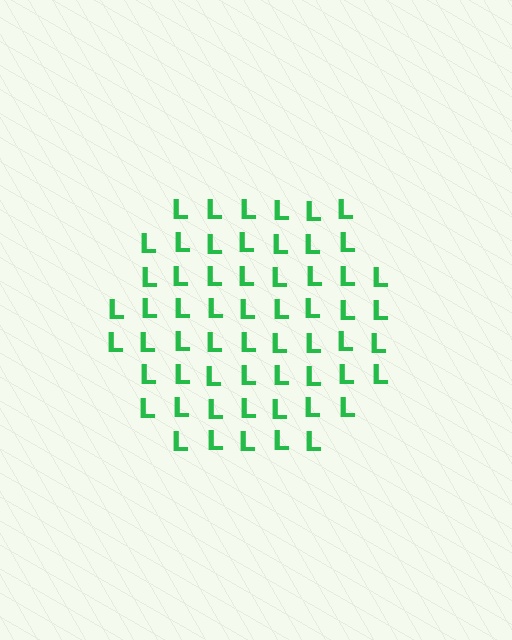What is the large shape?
The large shape is a hexagon.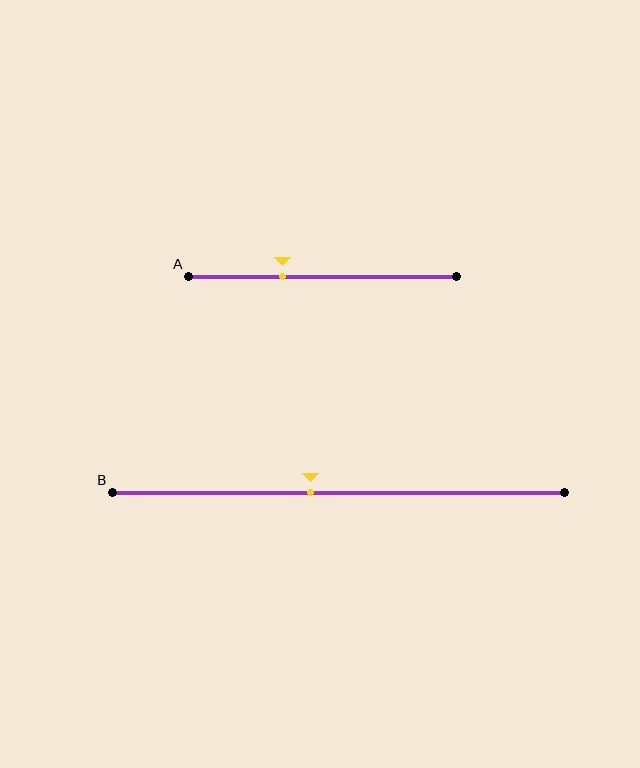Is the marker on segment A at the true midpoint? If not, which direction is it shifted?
No, the marker on segment A is shifted to the left by about 15% of the segment length.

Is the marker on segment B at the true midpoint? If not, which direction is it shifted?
No, the marker on segment B is shifted to the left by about 6% of the segment length.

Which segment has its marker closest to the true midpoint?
Segment B has its marker closest to the true midpoint.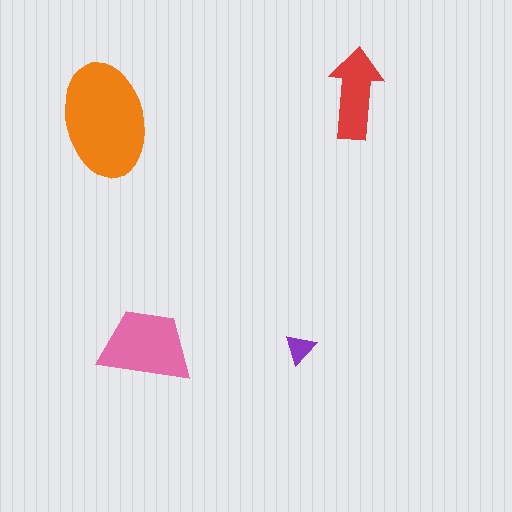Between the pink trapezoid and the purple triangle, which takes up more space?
The pink trapezoid.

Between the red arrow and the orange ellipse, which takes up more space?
The orange ellipse.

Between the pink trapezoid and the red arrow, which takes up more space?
The pink trapezoid.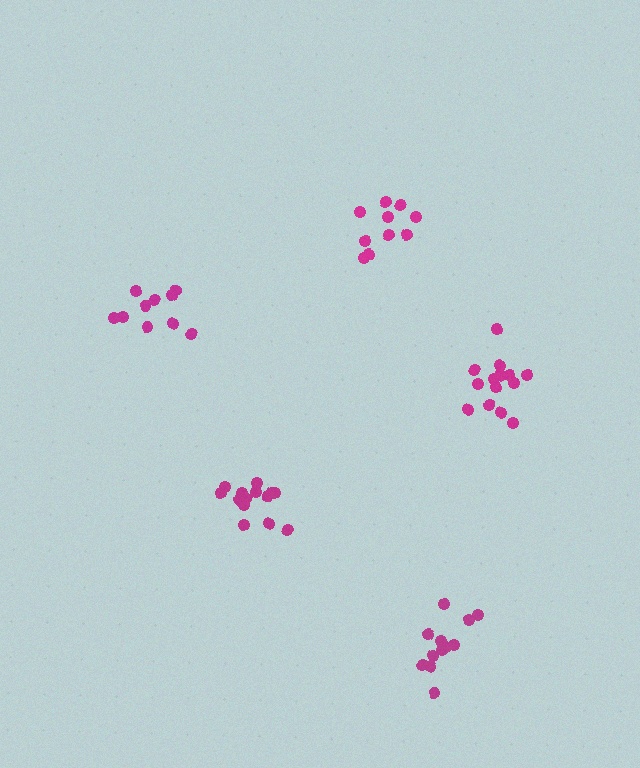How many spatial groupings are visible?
There are 5 spatial groupings.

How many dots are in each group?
Group 1: 10 dots, Group 2: 14 dots, Group 3: 14 dots, Group 4: 10 dots, Group 5: 12 dots (60 total).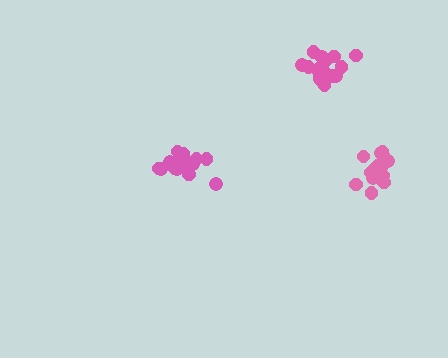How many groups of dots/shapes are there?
There are 3 groups.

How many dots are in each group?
Group 1: 19 dots, Group 2: 20 dots, Group 3: 16 dots (55 total).